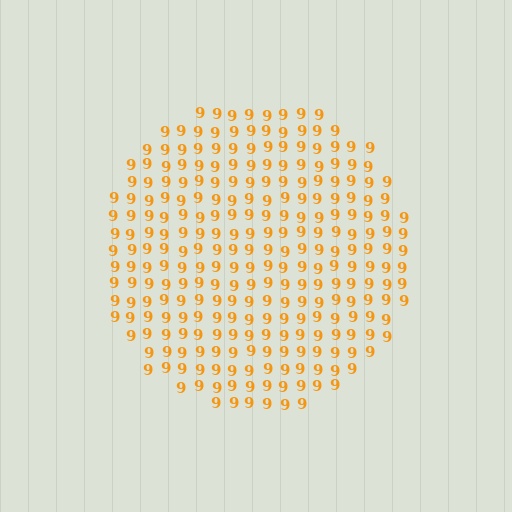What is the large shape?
The large shape is a circle.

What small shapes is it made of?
It is made of small digit 9's.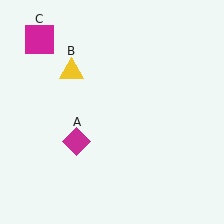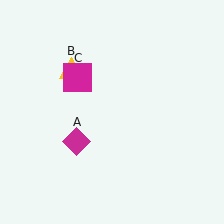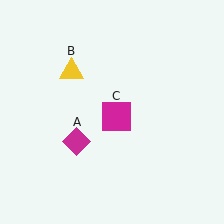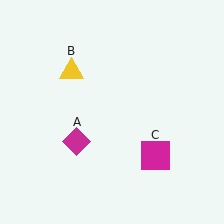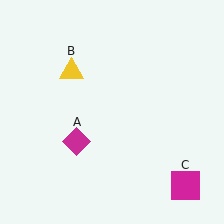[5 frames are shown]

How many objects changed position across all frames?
1 object changed position: magenta square (object C).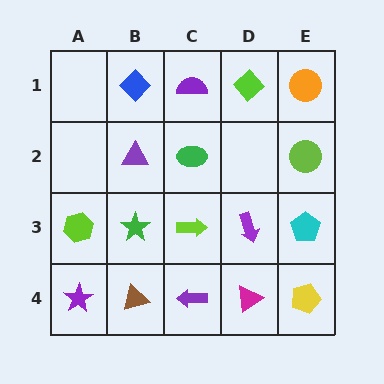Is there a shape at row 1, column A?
No, that cell is empty.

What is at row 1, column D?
A lime diamond.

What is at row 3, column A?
A lime hexagon.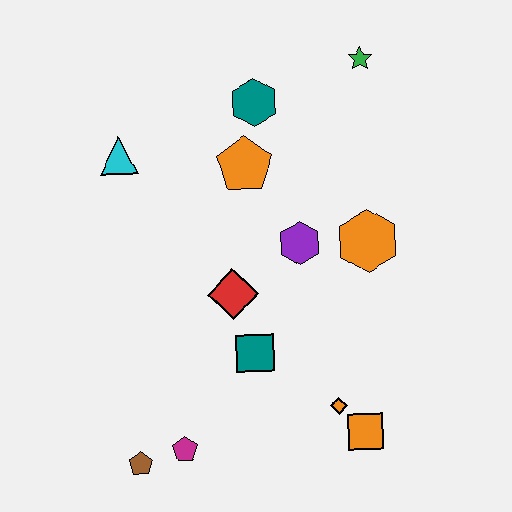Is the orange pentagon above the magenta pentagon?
Yes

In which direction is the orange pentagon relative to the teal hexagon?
The orange pentagon is below the teal hexagon.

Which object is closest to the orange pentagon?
The teal hexagon is closest to the orange pentagon.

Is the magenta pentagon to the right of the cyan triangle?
Yes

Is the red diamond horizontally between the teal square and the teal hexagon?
No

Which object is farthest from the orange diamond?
The green star is farthest from the orange diamond.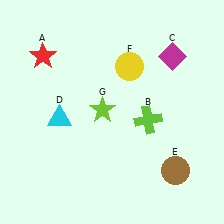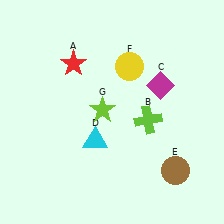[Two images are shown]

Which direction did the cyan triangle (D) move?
The cyan triangle (D) moved right.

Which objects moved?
The objects that moved are: the red star (A), the magenta diamond (C), the cyan triangle (D).